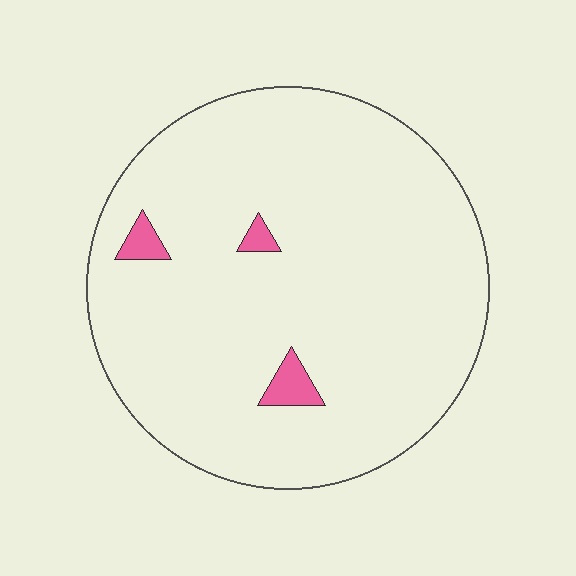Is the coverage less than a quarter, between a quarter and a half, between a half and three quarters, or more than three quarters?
Less than a quarter.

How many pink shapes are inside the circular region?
3.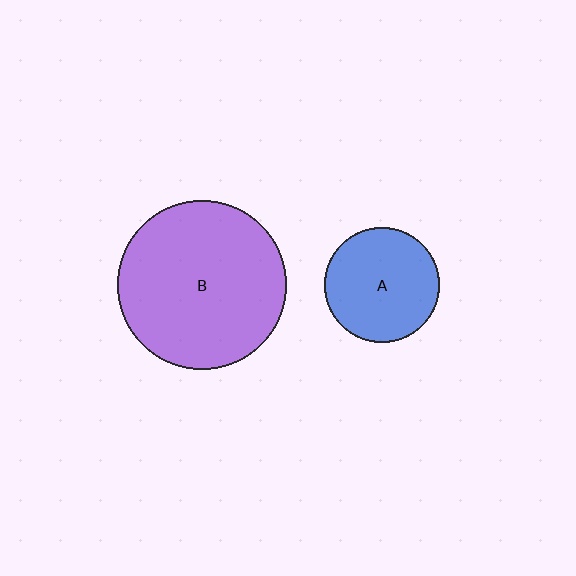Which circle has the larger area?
Circle B (purple).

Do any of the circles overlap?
No, none of the circles overlap.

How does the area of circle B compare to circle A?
Approximately 2.1 times.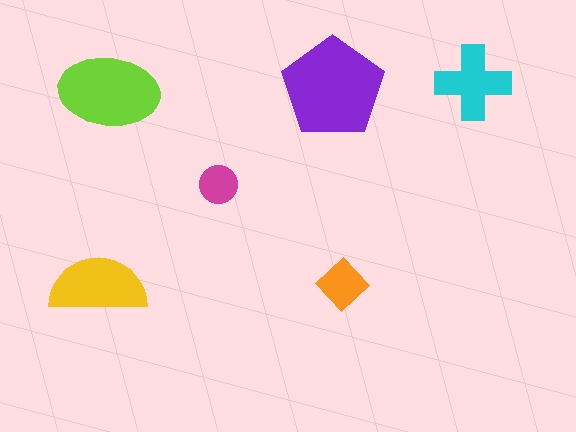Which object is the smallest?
The magenta circle.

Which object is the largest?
The purple pentagon.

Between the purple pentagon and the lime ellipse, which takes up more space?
The purple pentagon.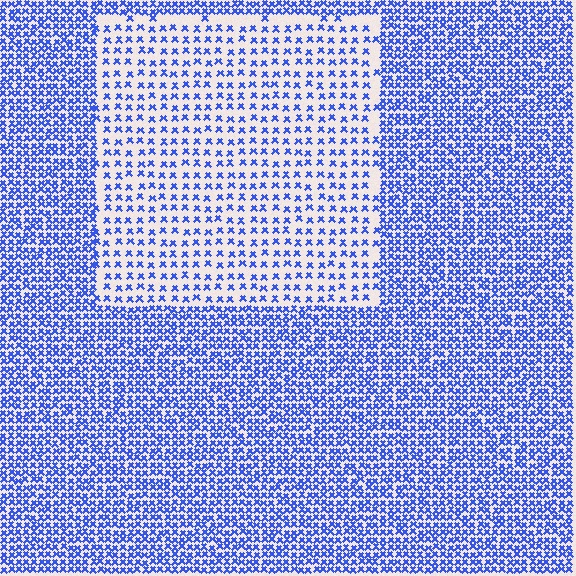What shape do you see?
I see a rectangle.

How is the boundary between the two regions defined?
The boundary is defined by a change in element density (approximately 2.3x ratio). All elements are the same color, size, and shape.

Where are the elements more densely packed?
The elements are more densely packed outside the rectangle boundary.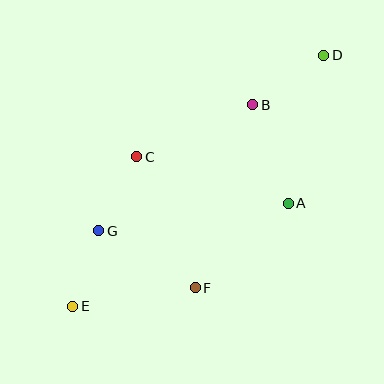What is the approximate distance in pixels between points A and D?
The distance between A and D is approximately 152 pixels.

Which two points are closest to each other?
Points E and G are closest to each other.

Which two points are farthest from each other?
Points D and E are farthest from each other.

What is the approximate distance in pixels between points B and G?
The distance between B and G is approximately 199 pixels.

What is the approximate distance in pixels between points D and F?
The distance between D and F is approximately 266 pixels.